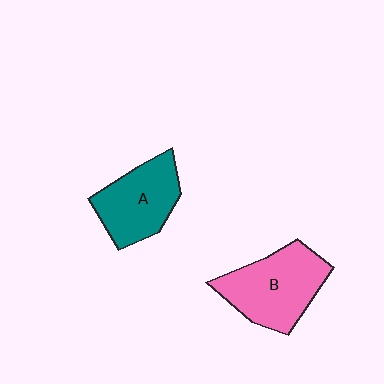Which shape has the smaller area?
Shape A (teal).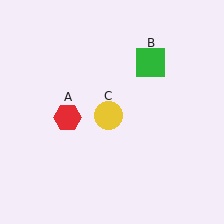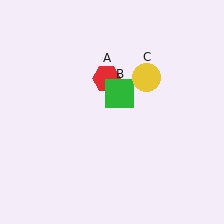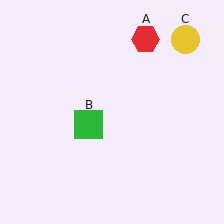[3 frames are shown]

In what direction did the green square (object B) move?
The green square (object B) moved down and to the left.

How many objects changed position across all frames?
3 objects changed position: red hexagon (object A), green square (object B), yellow circle (object C).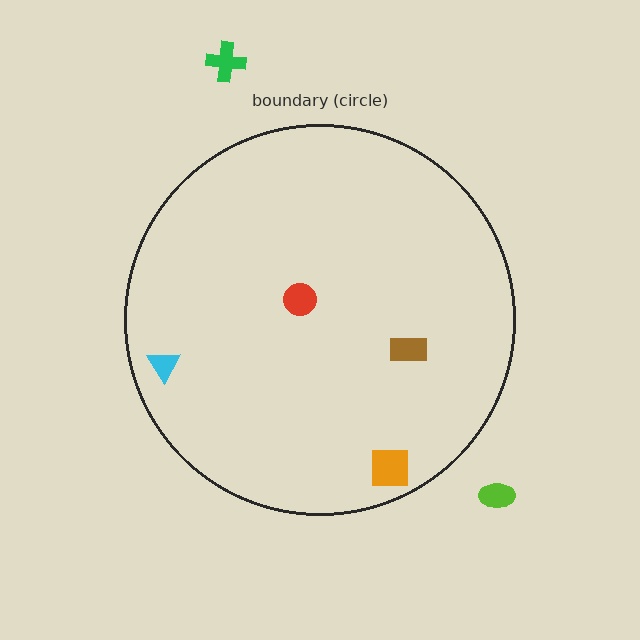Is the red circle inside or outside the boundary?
Inside.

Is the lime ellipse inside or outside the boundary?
Outside.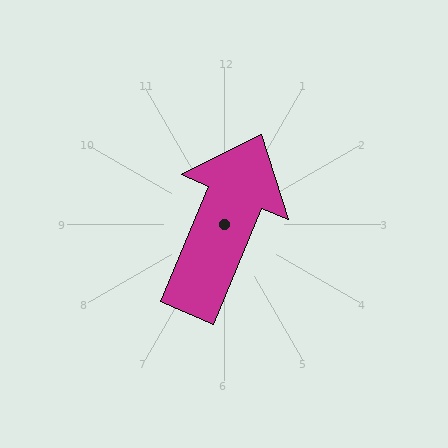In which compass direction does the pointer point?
Northeast.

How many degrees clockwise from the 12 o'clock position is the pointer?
Approximately 23 degrees.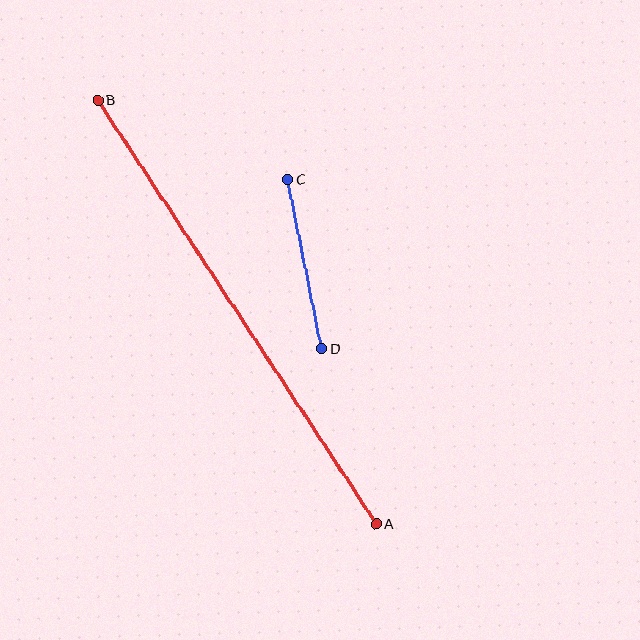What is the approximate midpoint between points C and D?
The midpoint is at approximately (305, 264) pixels.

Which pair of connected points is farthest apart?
Points A and B are farthest apart.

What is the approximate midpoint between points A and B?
The midpoint is at approximately (237, 312) pixels.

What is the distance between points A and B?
The distance is approximately 507 pixels.